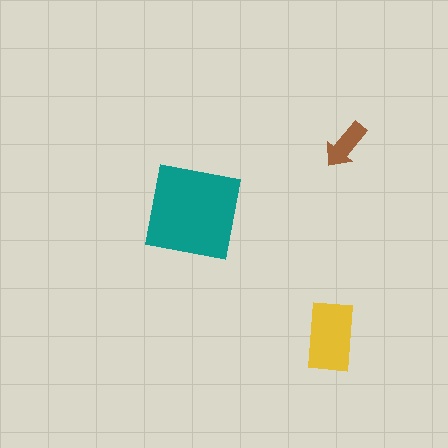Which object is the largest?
The teal square.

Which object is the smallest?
The brown arrow.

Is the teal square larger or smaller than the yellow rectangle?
Larger.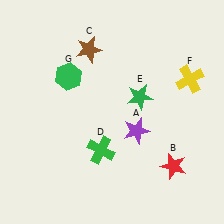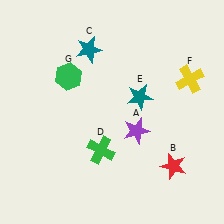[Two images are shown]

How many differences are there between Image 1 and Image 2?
There are 2 differences between the two images.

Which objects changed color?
C changed from brown to teal. E changed from green to teal.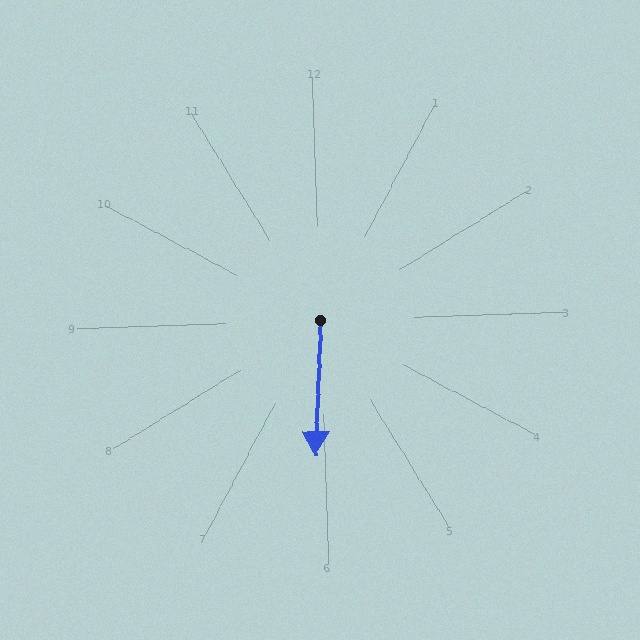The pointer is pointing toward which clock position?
Roughly 6 o'clock.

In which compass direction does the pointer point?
South.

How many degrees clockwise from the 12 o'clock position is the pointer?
Approximately 184 degrees.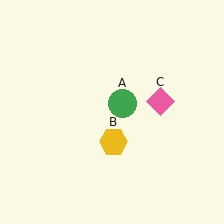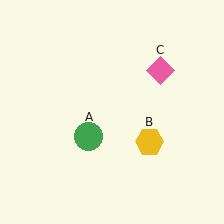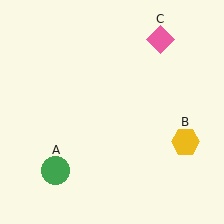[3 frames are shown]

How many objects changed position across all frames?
3 objects changed position: green circle (object A), yellow hexagon (object B), pink diamond (object C).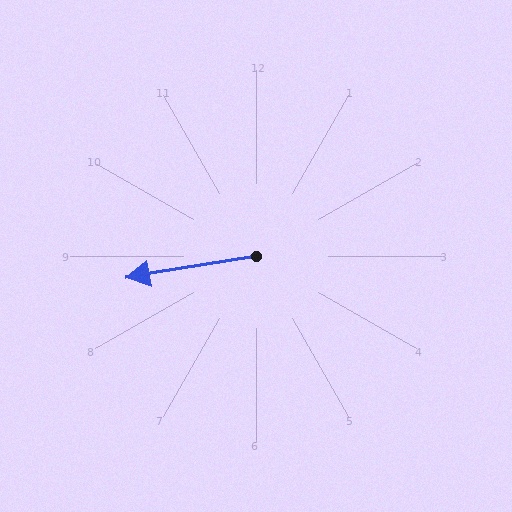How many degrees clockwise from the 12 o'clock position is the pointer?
Approximately 261 degrees.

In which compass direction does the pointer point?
West.